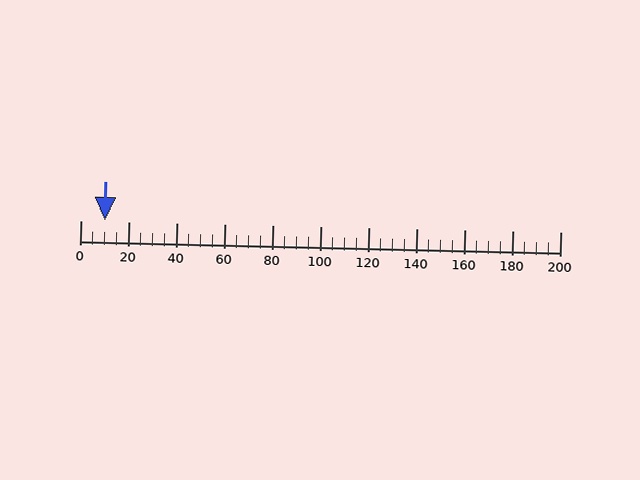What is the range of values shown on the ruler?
The ruler shows values from 0 to 200.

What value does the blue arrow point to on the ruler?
The blue arrow points to approximately 10.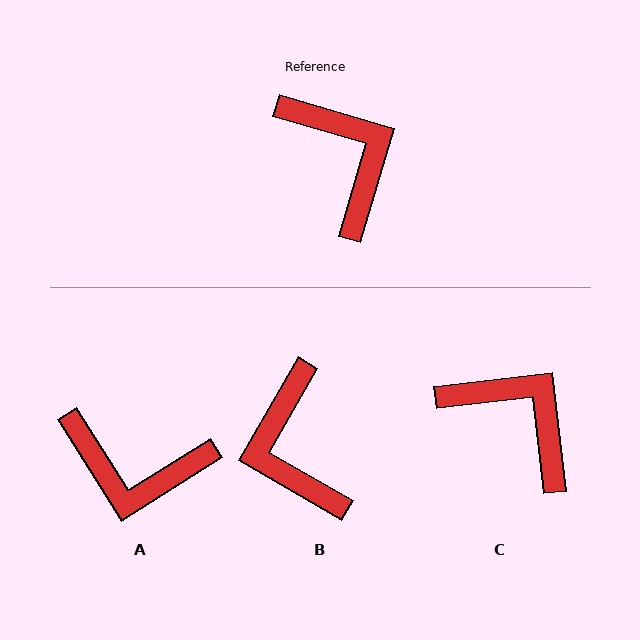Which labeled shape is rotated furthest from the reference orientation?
B, about 166 degrees away.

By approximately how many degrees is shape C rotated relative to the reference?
Approximately 23 degrees counter-clockwise.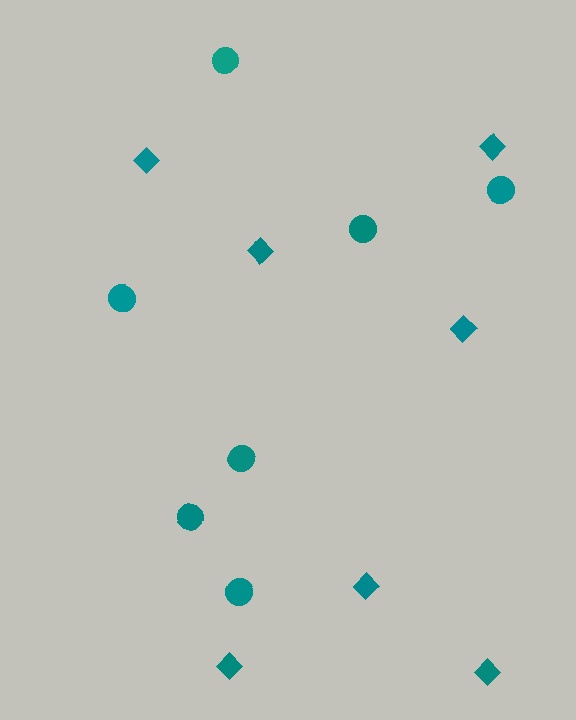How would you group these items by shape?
There are 2 groups: one group of circles (7) and one group of diamonds (7).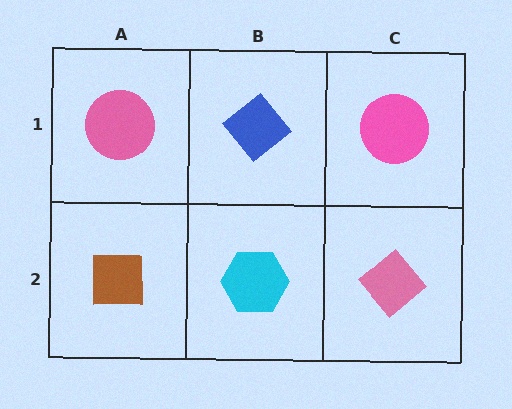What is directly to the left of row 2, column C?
A cyan hexagon.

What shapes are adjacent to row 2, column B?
A blue diamond (row 1, column B), a brown square (row 2, column A), a pink diamond (row 2, column C).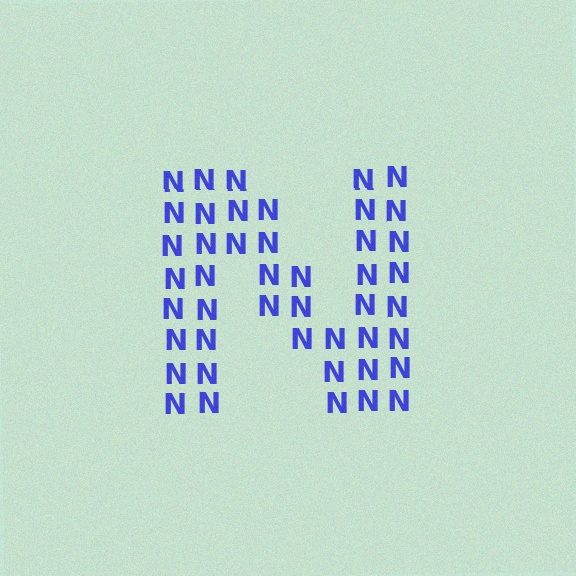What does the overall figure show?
The overall figure shows the letter N.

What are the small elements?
The small elements are letter N's.